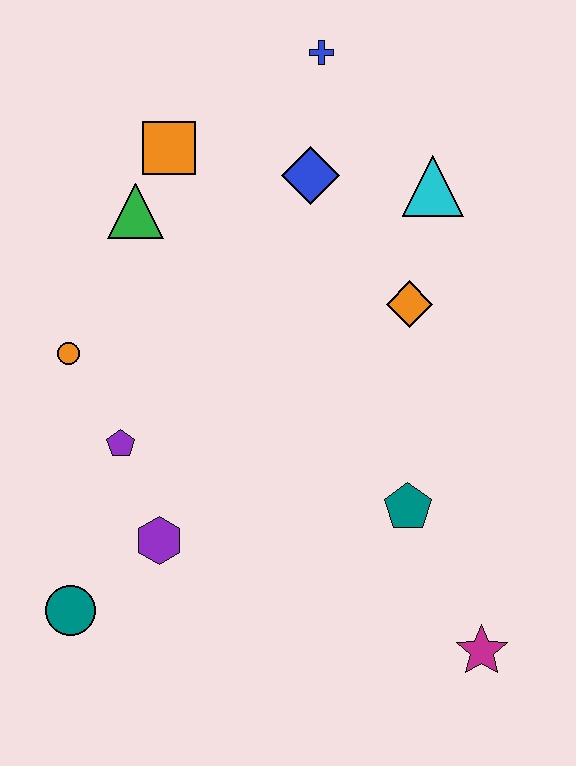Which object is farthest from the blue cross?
The magenta star is farthest from the blue cross.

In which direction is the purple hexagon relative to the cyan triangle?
The purple hexagon is below the cyan triangle.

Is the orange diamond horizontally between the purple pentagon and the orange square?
No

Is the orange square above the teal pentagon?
Yes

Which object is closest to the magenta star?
The teal pentagon is closest to the magenta star.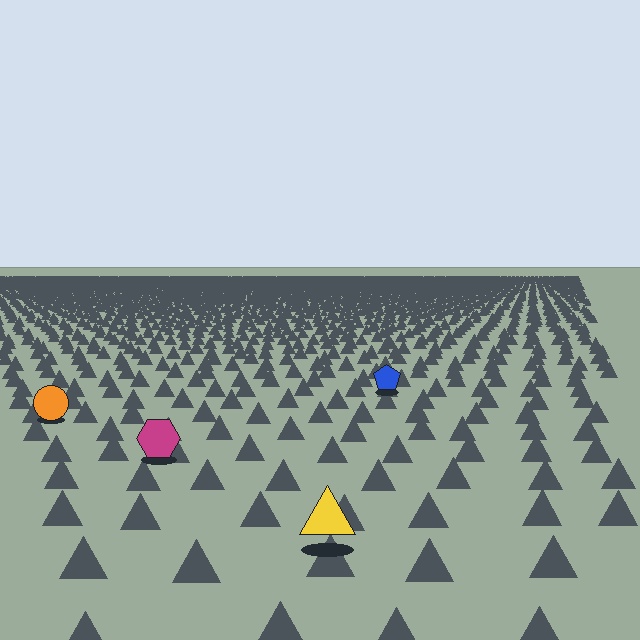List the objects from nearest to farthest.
From nearest to farthest: the yellow triangle, the magenta hexagon, the orange circle, the blue pentagon.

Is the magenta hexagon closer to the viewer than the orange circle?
Yes. The magenta hexagon is closer — you can tell from the texture gradient: the ground texture is coarser near it.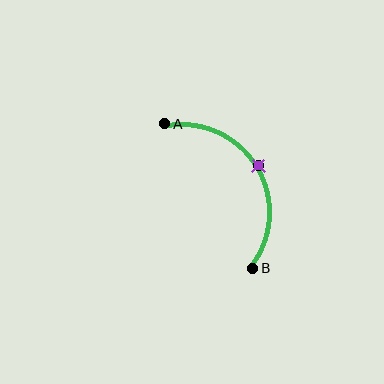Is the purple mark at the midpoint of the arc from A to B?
Yes. The purple mark lies on the arc at equal arc-length from both A and B — it is the arc midpoint.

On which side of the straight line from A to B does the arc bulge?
The arc bulges to the right of the straight line connecting A and B.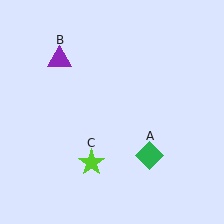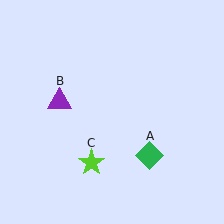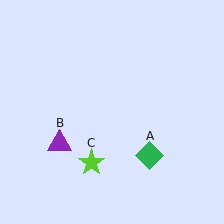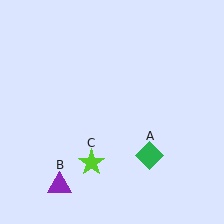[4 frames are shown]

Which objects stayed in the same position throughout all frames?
Green diamond (object A) and lime star (object C) remained stationary.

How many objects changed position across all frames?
1 object changed position: purple triangle (object B).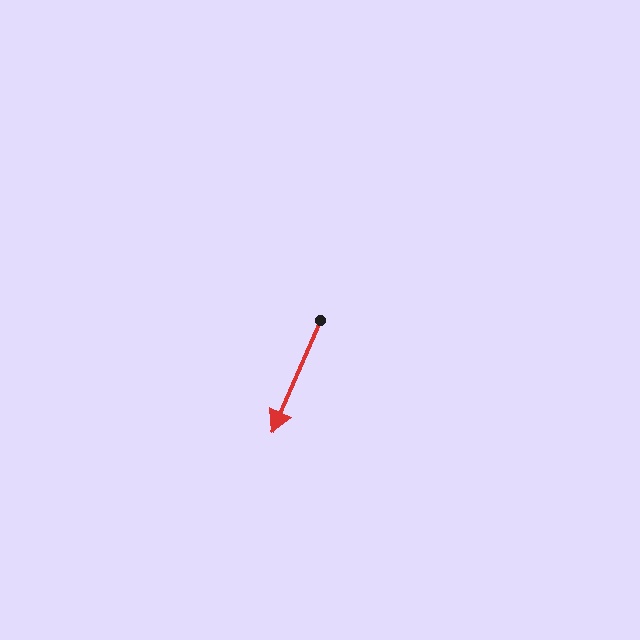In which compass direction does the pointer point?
Southwest.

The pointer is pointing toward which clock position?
Roughly 7 o'clock.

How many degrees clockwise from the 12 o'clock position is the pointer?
Approximately 203 degrees.